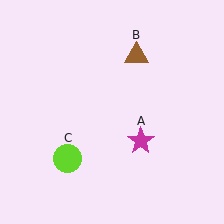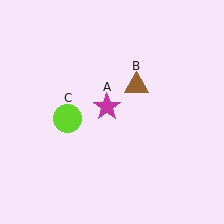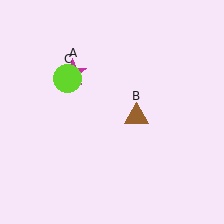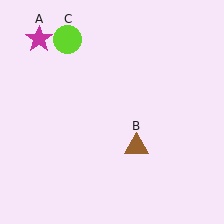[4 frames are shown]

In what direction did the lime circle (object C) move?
The lime circle (object C) moved up.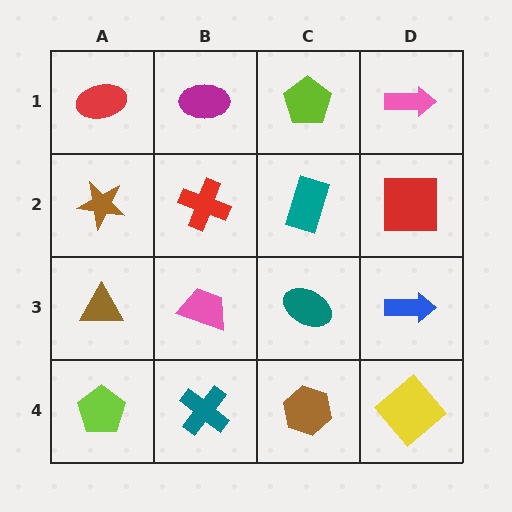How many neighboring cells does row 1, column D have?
2.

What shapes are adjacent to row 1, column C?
A teal rectangle (row 2, column C), a magenta ellipse (row 1, column B), a pink arrow (row 1, column D).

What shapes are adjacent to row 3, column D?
A red square (row 2, column D), a yellow diamond (row 4, column D), a teal ellipse (row 3, column C).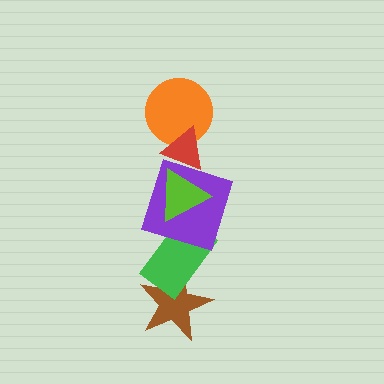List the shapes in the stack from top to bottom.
From top to bottom: the red triangle, the orange circle, the lime triangle, the purple square, the green rectangle, the brown star.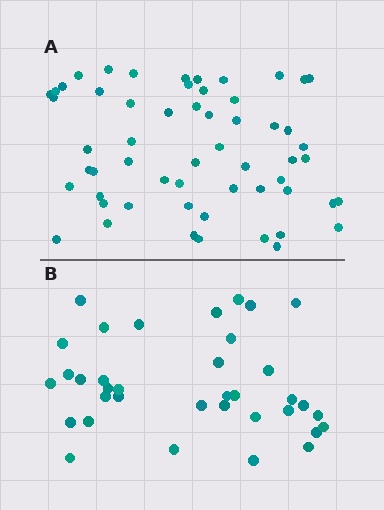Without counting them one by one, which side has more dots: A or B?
Region A (the top region) has more dots.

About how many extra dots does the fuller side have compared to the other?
Region A has approximately 20 more dots than region B.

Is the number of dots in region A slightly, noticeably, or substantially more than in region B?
Region A has substantially more. The ratio is roughly 1.6 to 1.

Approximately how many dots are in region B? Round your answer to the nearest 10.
About 40 dots. (The exact count is 36, which rounds to 40.)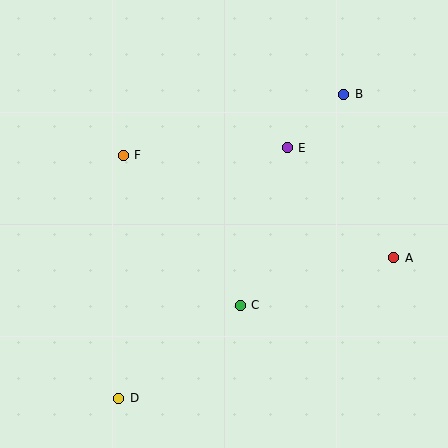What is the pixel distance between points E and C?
The distance between E and C is 164 pixels.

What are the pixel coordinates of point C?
Point C is at (240, 305).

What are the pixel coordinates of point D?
Point D is at (119, 398).